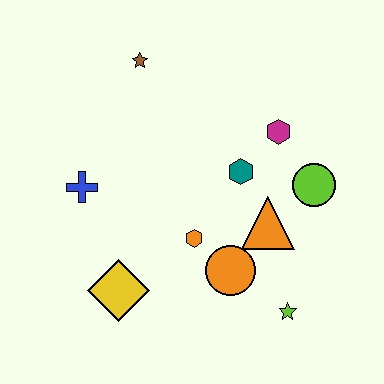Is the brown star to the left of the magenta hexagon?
Yes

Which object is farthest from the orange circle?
The brown star is farthest from the orange circle.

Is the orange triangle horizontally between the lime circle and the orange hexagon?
Yes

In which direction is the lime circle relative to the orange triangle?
The lime circle is to the right of the orange triangle.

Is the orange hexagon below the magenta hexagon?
Yes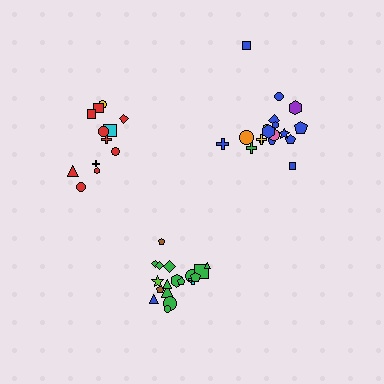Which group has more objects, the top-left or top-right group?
The top-right group.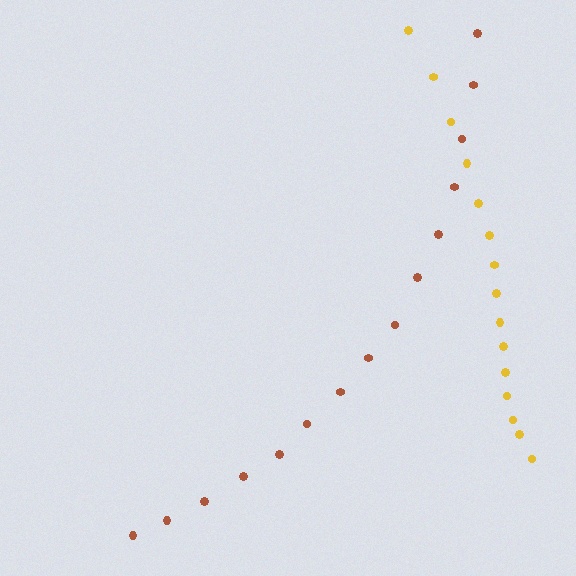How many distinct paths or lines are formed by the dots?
There are 2 distinct paths.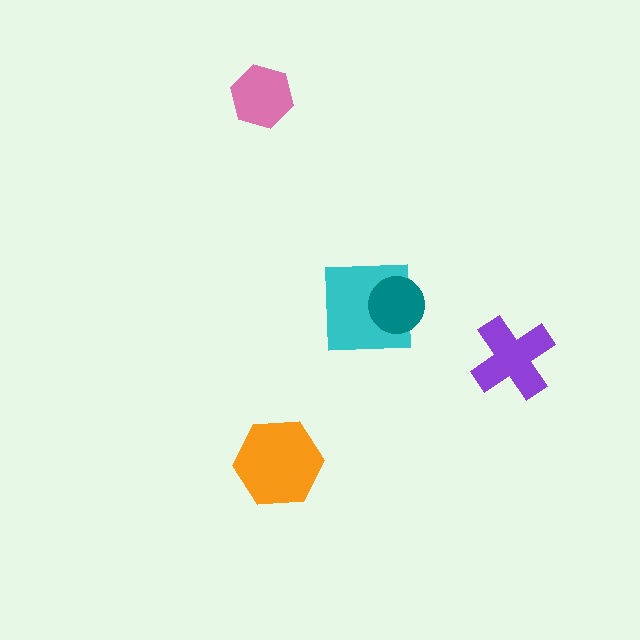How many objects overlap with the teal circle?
1 object overlaps with the teal circle.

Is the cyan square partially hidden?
Yes, it is partially covered by another shape.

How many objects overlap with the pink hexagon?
0 objects overlap with the pink hexagon.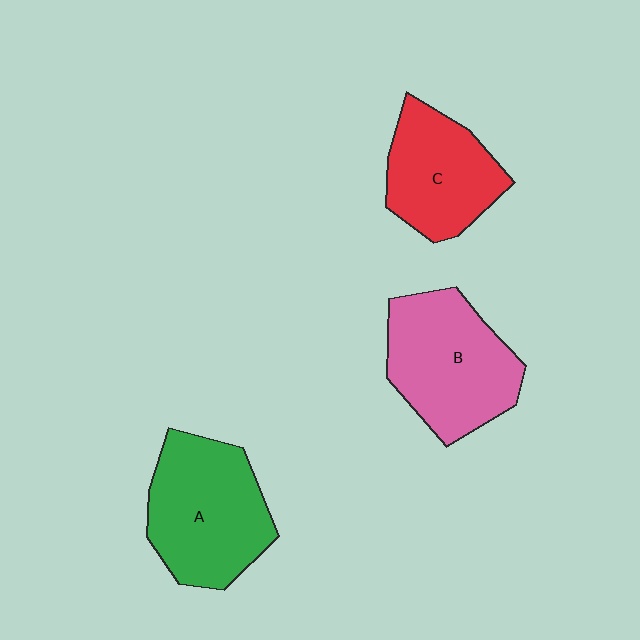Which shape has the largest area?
Shape A (green).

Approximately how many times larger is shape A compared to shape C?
Approximately 1.3 times.